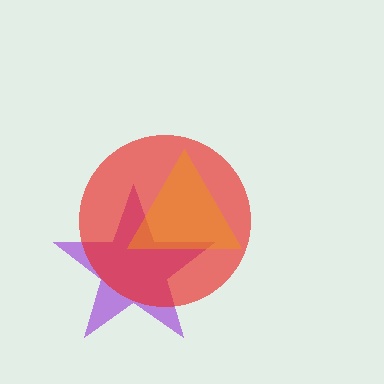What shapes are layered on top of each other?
The layered shapes are: a purple star, a red circle, an orange triangle.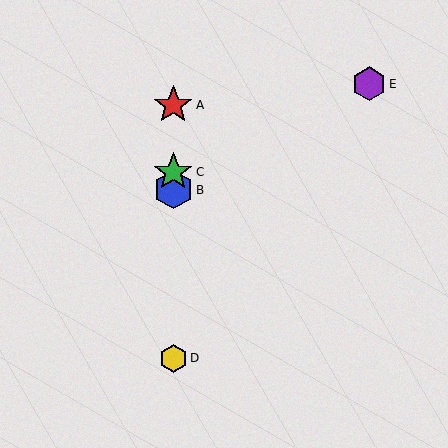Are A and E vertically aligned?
No, A is at x≈173 and E is at x≈369.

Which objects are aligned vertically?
Objects A, B, C, D are aligned vertically.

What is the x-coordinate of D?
Object D is at x≈173.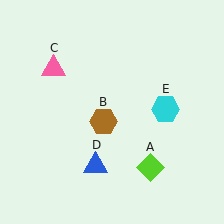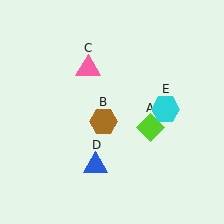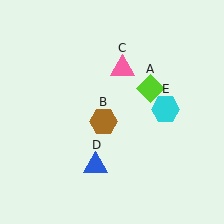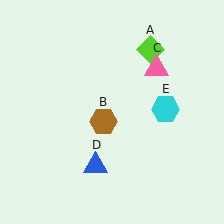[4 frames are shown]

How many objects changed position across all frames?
2 objects changed position: lime diamond (object A), pink triangle (object C).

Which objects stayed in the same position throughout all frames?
Brown hexagon (object B) and blue triangle (object D) and cyan hexagon (object E) remained stationary.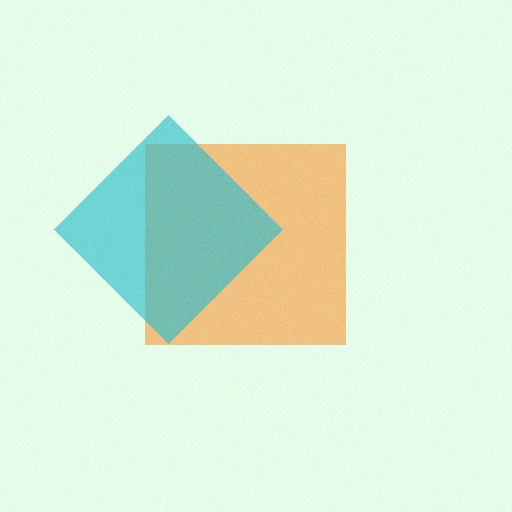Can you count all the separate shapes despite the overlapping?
Yes, there are 2 separate shapes.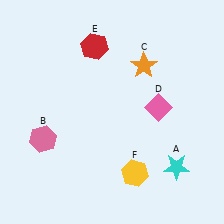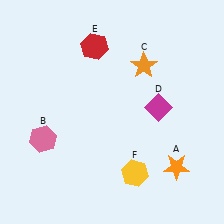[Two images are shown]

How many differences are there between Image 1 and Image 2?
There are 2 differences between the two images.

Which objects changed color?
A changed from cyan to orange. D changed from pink to magenta.